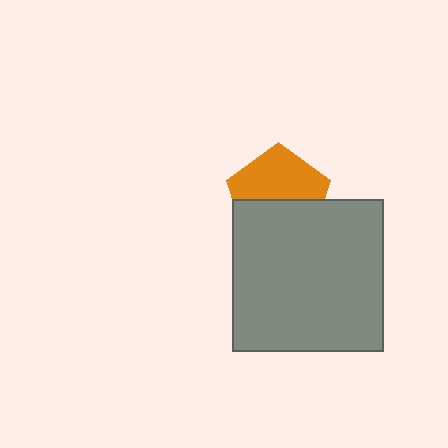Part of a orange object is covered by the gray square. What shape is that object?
It is a pentagon.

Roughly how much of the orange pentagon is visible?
About half of it is visible (roughly 53%).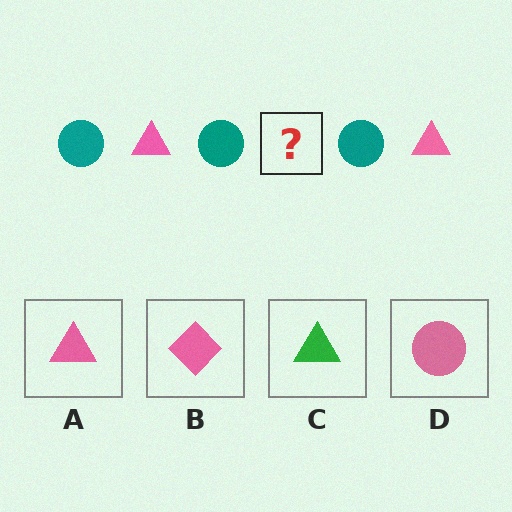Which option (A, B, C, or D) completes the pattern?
A.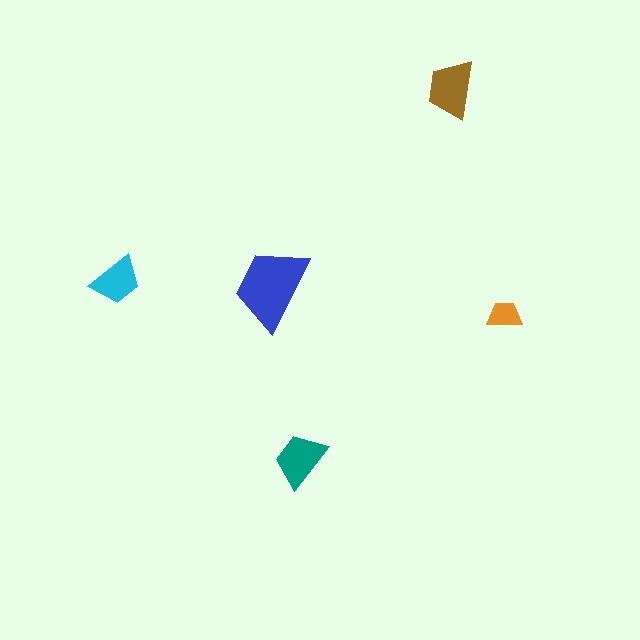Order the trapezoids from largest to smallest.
the blue one, the brown one, the teal one, the cyan one, the orange one.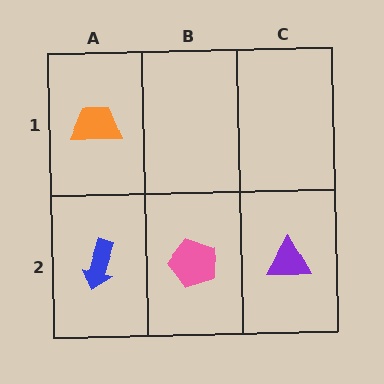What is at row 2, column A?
A blue arrow.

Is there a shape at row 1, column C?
No, that cell is empty.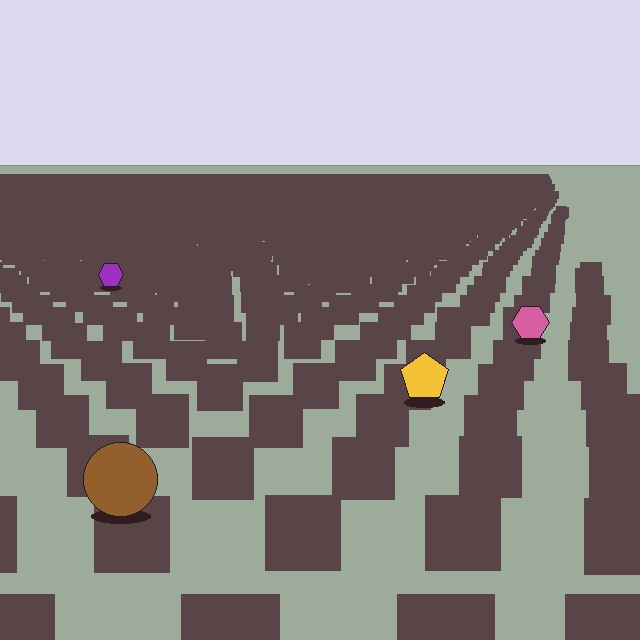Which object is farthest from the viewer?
The purple hexagon is farthest from the viewer. It appears smaller and the ground texture around it is denser.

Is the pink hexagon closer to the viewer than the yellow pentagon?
No. The yellow pentagon is closer — you can tell from the texture gradient: the ground texture is coarser near it.